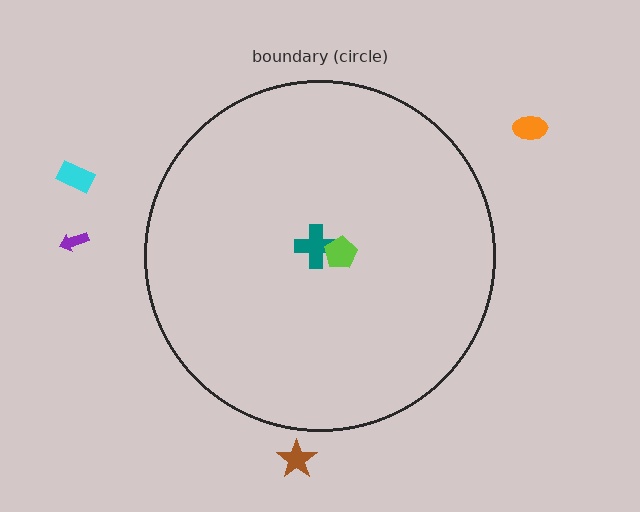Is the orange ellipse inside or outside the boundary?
Outside.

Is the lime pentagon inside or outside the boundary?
Inside.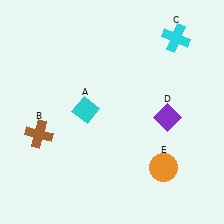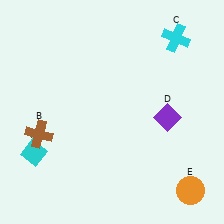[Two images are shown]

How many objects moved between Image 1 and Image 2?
2 objects moved between the two images.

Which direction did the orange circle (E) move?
The orange circle (E) moved right.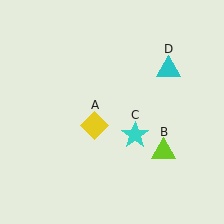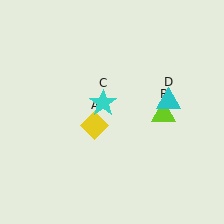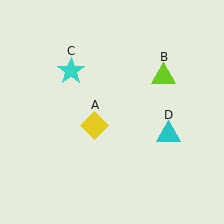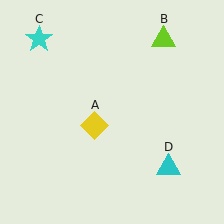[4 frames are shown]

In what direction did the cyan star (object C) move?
The cyan star (object C) moved up and to the left.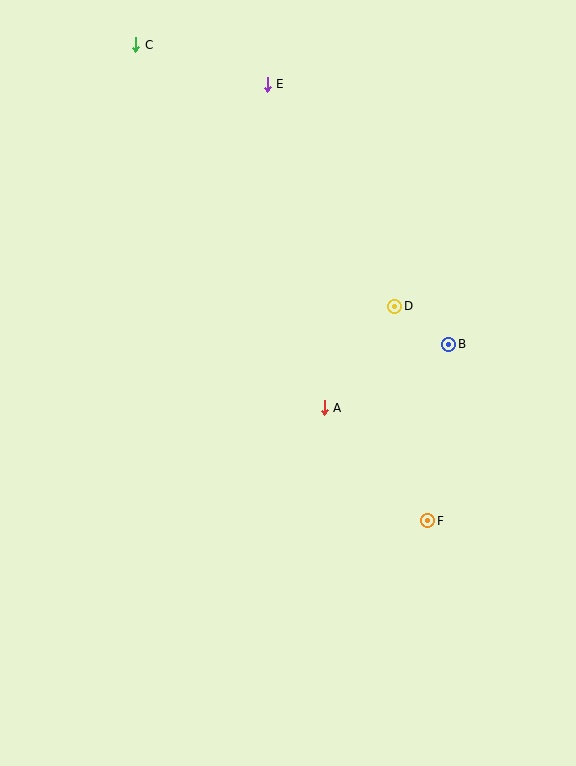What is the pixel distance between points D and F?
The distance between D and F is 217 pixels.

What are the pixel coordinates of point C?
Point C is at (136, 45).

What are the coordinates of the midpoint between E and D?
The midpoint between E and D is at (331, 195).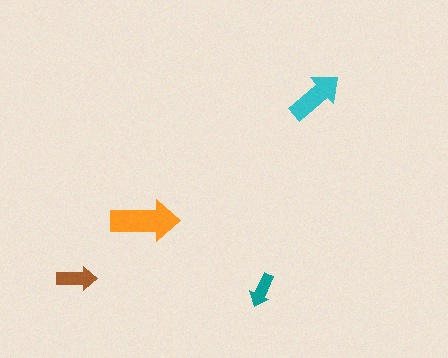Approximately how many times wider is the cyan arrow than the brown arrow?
About 1.5 times wider.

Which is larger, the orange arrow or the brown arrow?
The orange one.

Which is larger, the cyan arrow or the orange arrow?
The orange one.